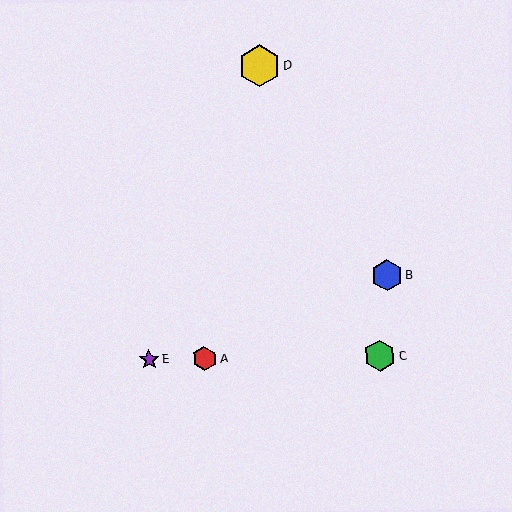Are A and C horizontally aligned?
Yes, both are at y≈358.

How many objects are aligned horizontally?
3 objects (A, C, E) are aligned horizontally.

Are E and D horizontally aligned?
No, E is at y≈359 and D is at y≈66.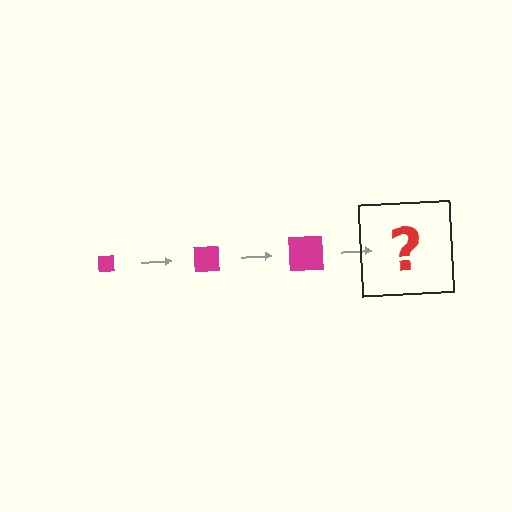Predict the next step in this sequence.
The next step is a magenta square, larger than the previous one.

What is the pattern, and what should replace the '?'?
The pattern is that the square gets progressively larger each step. The '?' should be a magenta square, larger than the previous one.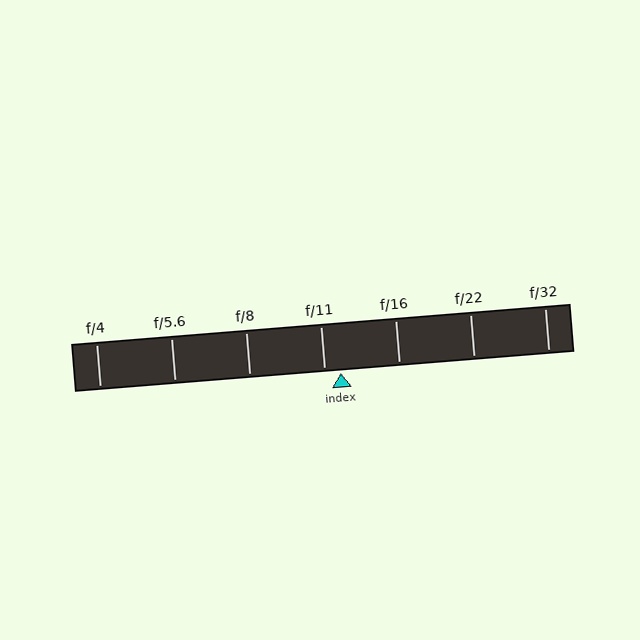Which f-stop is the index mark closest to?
The index mark is closest to f/11.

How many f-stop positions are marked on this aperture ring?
There are 7 f-stop positions marked.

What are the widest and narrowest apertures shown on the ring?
The widest aperture shown is f/4 and the narrowest is f/32.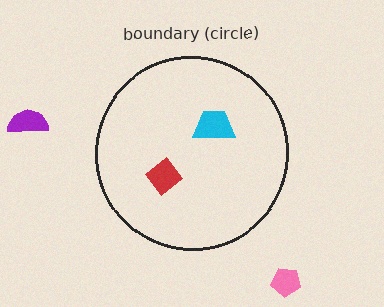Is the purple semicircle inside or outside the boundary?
Outside.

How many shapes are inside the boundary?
2 inside, 2 outside.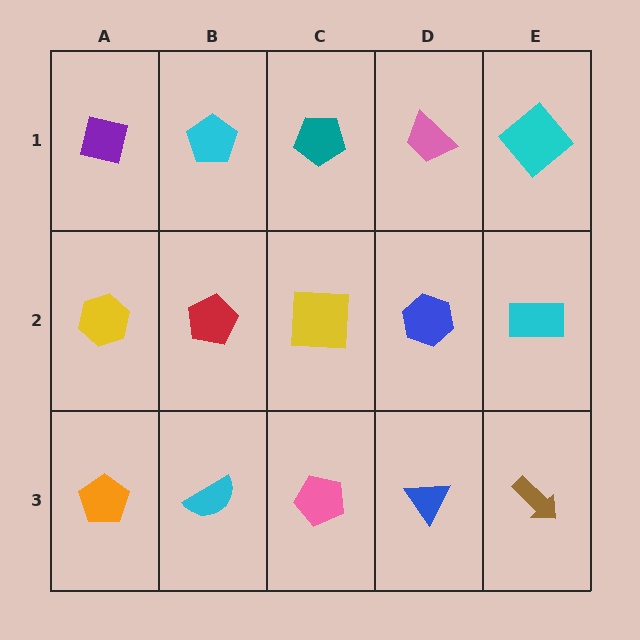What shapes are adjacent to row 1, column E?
A cyan rectangle (row 2, column E), a pink trapezoid (row 1, column D).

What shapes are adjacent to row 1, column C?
A yellow square (row 2, column C), a cyan pentagon (row 1, column B), a pink trapezoid (row 1, column D).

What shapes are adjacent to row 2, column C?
A teal pentagon (row 1, column C), a pink pentagon (row 3, column C), a red pentagon (row 2, column B), a blue hexagon (row 2, column D).